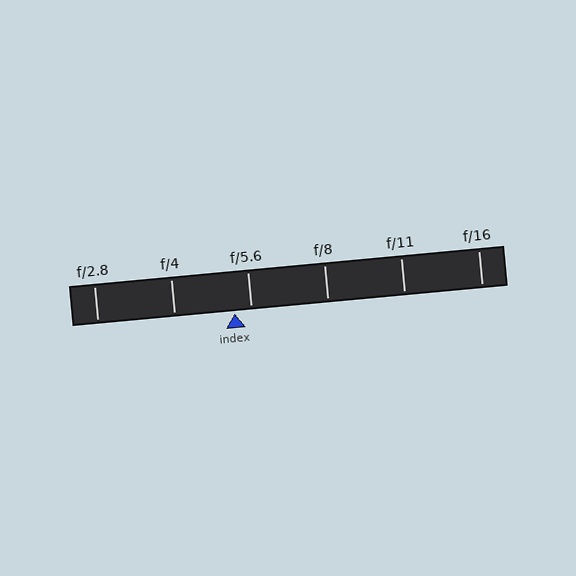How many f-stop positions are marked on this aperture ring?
There are 6 f-stop positions marked.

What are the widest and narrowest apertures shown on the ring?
The widest aperture shown is f/2.8 and the narrowest is f/16.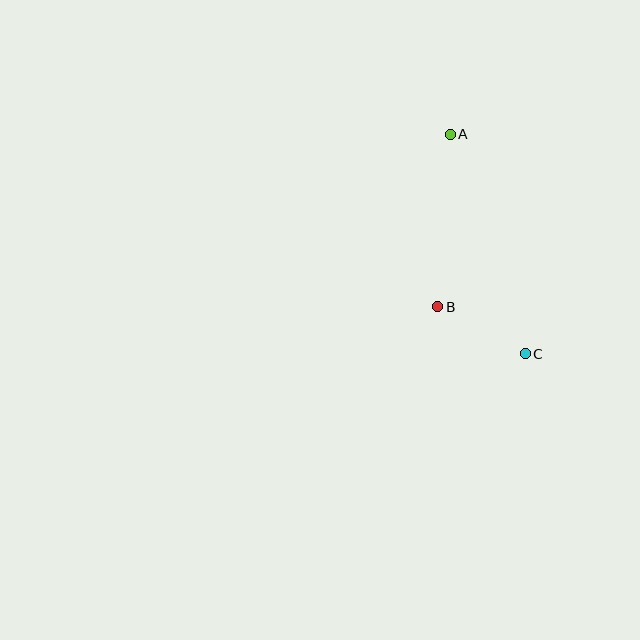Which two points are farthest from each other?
Points A and C are farthest from each other.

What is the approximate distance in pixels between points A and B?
The distance between A and B is approximately 173 pixels.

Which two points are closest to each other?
Points B and C are closest to each other.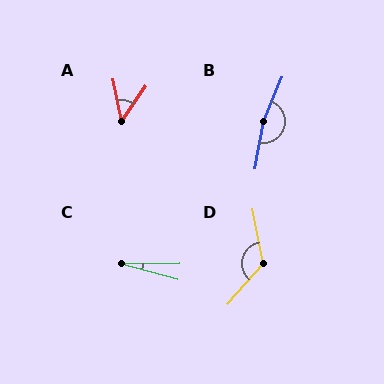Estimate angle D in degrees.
Approximately 127 degrees.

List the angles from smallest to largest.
C (16°), A (47°), D (127°), B (167°).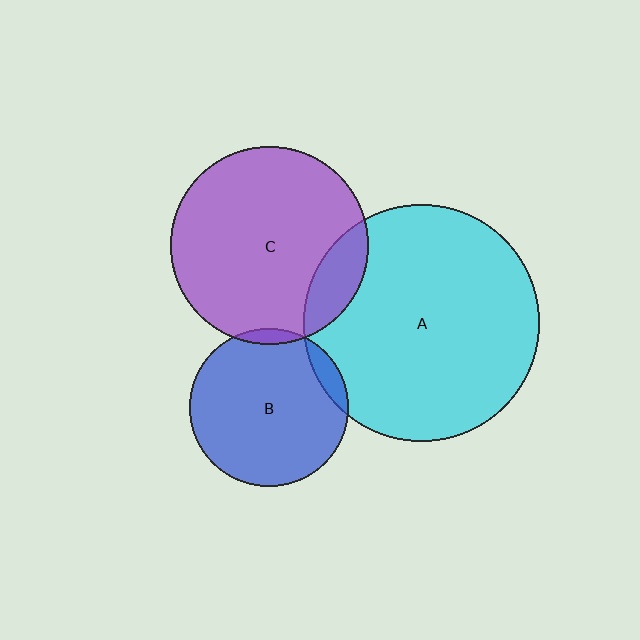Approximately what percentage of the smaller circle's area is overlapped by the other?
Approximately 15%.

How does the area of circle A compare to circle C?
Approximately 1.4 times.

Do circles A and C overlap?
Yes.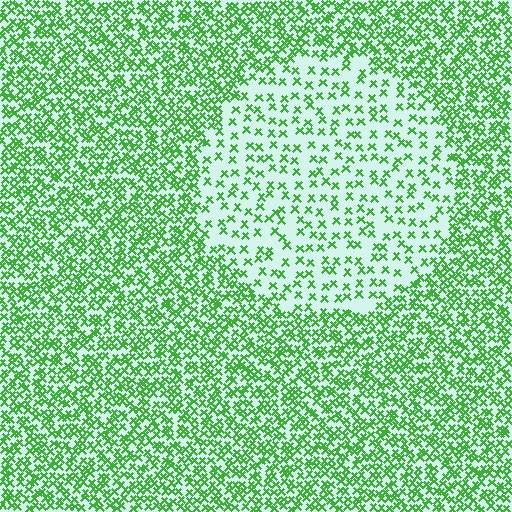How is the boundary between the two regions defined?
The boundary is defined by a change in element density (approximately 2.5x ratio). All elements are the same color, size, and shape.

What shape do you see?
I see a circle.